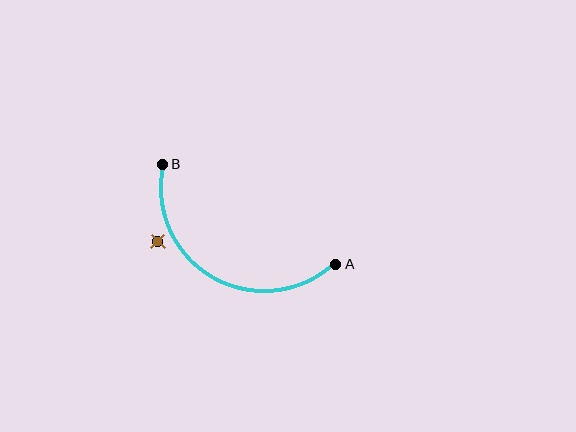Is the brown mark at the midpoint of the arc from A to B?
No — the brown mark does not lie on the arc at all. It sits slightly outside the curve.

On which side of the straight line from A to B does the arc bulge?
The arc bulges below the straight line connecting A and B.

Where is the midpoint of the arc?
The arc midpoint is the point on the curve farthest from the straight line joining A and B. It sits below that line.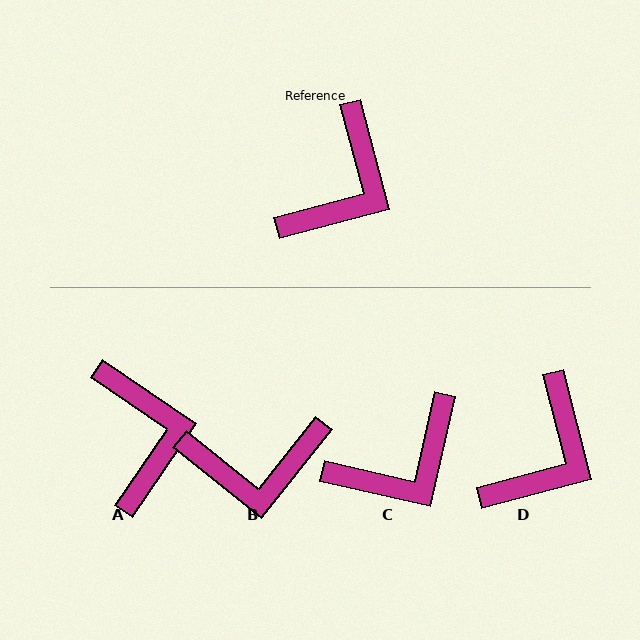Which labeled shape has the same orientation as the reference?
D.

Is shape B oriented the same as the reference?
No, it is off by about 53 degrees.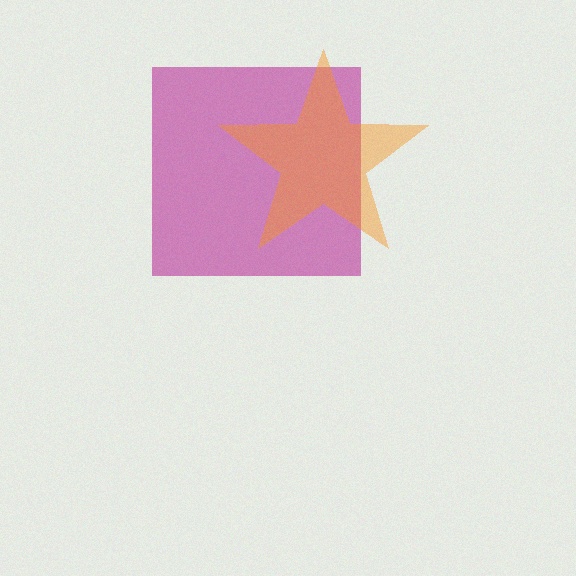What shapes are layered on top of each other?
The layered shapes are: a magenta square, an orange star.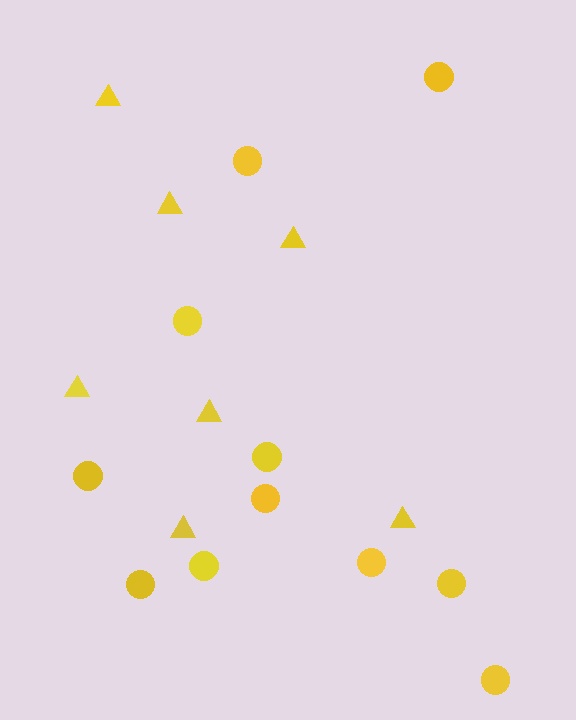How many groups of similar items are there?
There are 2 groups: one group of triangles (7) and one group of circles (11).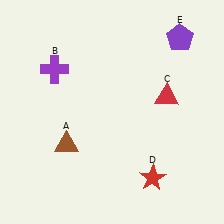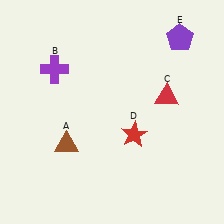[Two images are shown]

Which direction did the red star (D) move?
The red star (D) moved up.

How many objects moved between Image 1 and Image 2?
1 object moved between the two images.